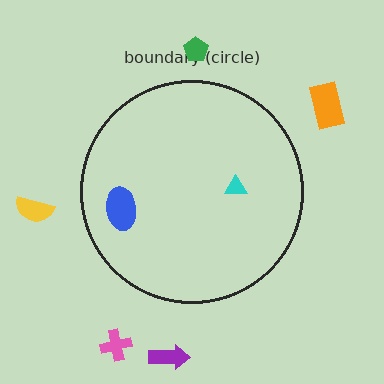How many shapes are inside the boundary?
2 inside, 5 outside.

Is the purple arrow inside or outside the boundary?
Outside.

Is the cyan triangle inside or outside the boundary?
Inside.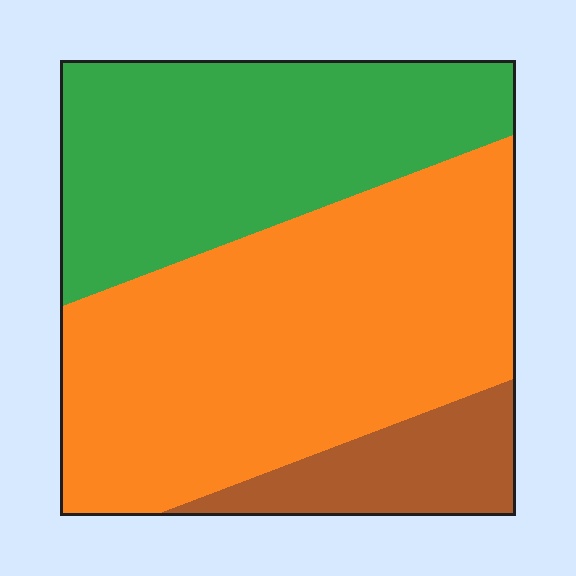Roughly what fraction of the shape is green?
Green covers about 35% of the shape.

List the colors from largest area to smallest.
From largest to smallest: orange, green, brown.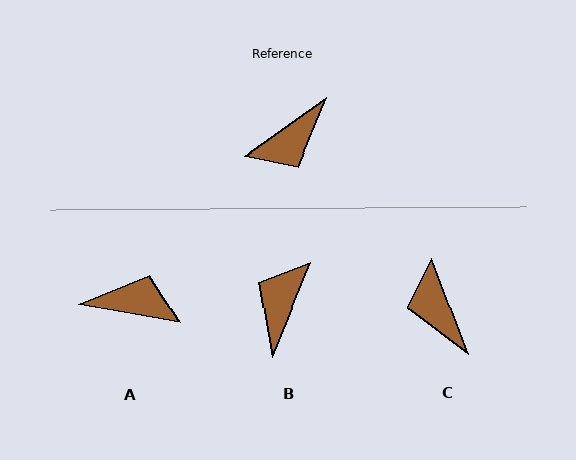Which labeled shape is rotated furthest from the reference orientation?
B, about 148 degrees away.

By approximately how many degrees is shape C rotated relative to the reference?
Approximately 105 degrees clockwise.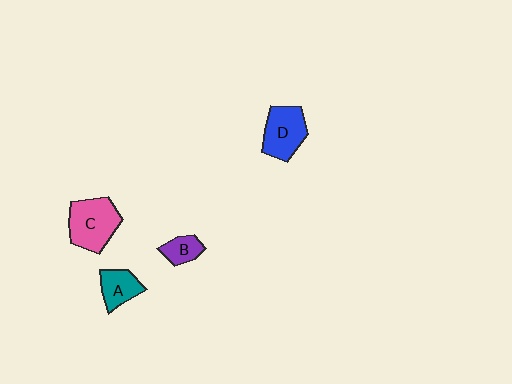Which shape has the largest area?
Shape C (pink).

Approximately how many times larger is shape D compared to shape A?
Approximately 1.5 times.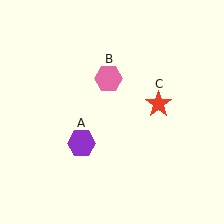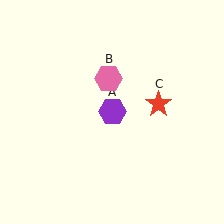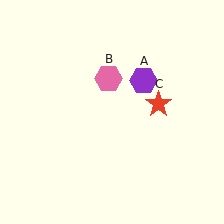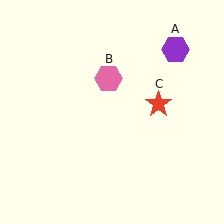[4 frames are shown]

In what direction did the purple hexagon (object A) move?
The purple hexagon (object A) moved up and to the right.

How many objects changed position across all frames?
1 object changed position: purple hexagon (object A).